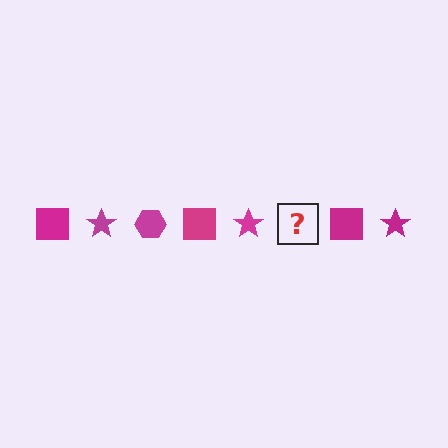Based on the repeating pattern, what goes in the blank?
The blank should be a magenta hexagon.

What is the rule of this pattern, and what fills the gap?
The rule is that the pattern cycles through square, star, hexagon shapes in magenta. The gap should be filled with a magenta hexagon.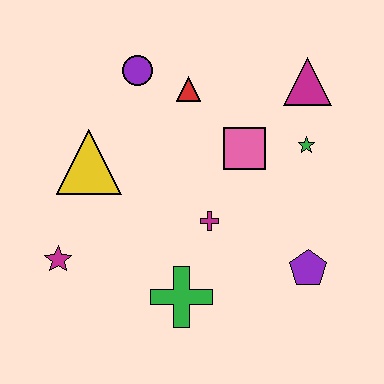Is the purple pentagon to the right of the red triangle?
Yes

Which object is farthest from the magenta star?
The magenta triangle is farthest from the magenta star.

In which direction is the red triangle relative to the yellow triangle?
The red triangle is to the right of the yellow triangle.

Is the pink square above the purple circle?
No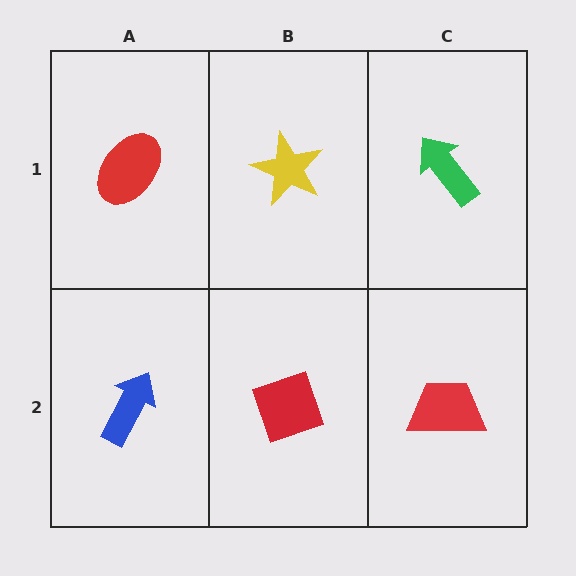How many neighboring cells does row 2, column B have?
3.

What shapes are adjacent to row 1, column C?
A red trapezoid (row 2, column C), a yellow star (row 1, column B).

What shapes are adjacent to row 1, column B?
A red diamond (row 2, column B), a red ellipse (row 1, column A), a green arrow (row 1, column C).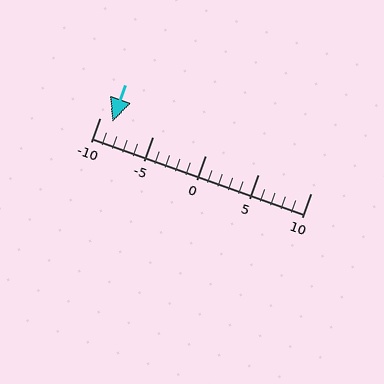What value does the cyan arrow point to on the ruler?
The cyan arrow points to approximately -9.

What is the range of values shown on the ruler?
The ruler shows values from -10 to 10.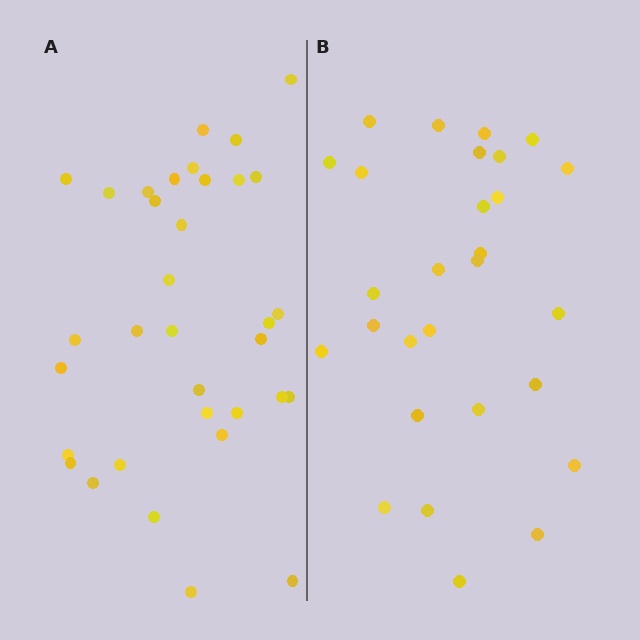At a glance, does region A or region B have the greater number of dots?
Region A (the left region) has more dots.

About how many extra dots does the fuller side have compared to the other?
Region A has about 6 more dots than region B.